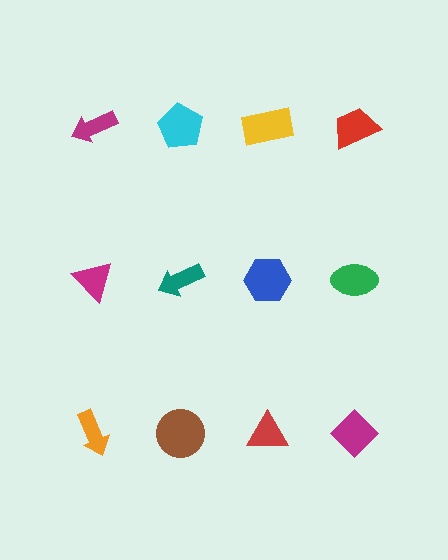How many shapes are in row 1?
4 shapes.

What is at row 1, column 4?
A red trapezoid.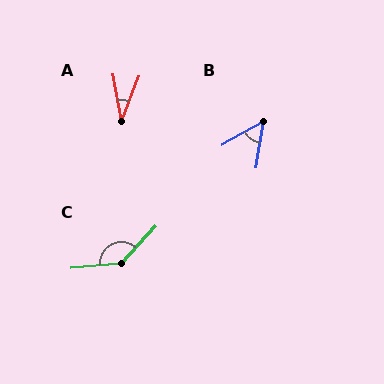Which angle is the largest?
C, at approximately 137 degrees.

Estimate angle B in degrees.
Approximately 51 degrees.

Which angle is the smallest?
A, at approximately 31 degrees.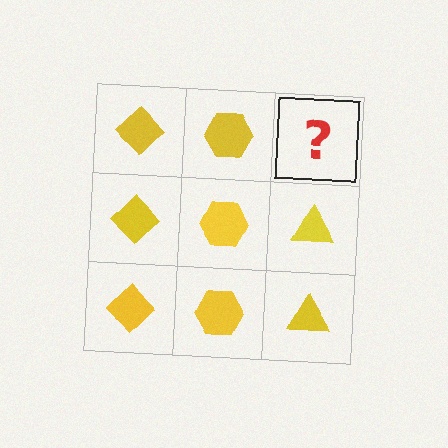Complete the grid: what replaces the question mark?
The question mark should be replaced with a yellow triangle.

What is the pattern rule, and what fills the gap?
The rule is that each column has a consistent shape. The gap should be filled with a yellow triangle.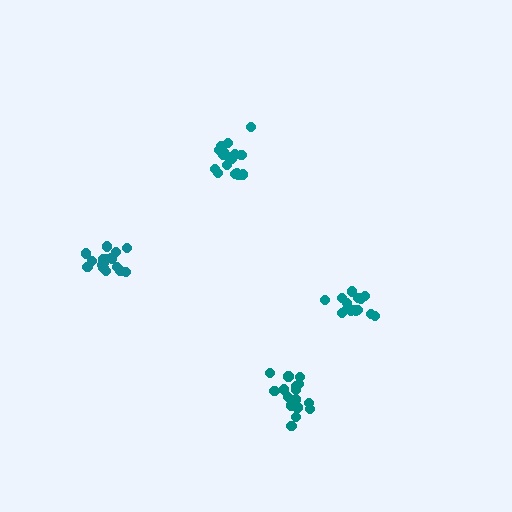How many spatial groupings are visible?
There are 4 spatial groupings.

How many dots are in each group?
Group 1: 15 dots, Group 2: 18 dots, Group 3: 16 dots, Group 4: 18 dots (67 total).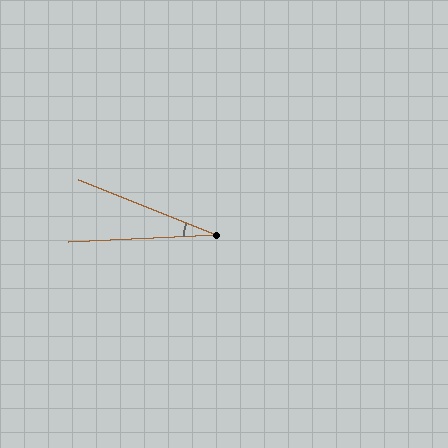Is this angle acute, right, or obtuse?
It is acute.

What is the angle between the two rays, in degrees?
Approximately 24 degrees.